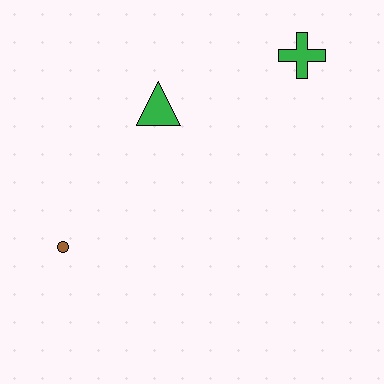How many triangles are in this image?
There is 1 triangle.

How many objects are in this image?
There are 3 objects.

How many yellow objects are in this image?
There are no yellow objects.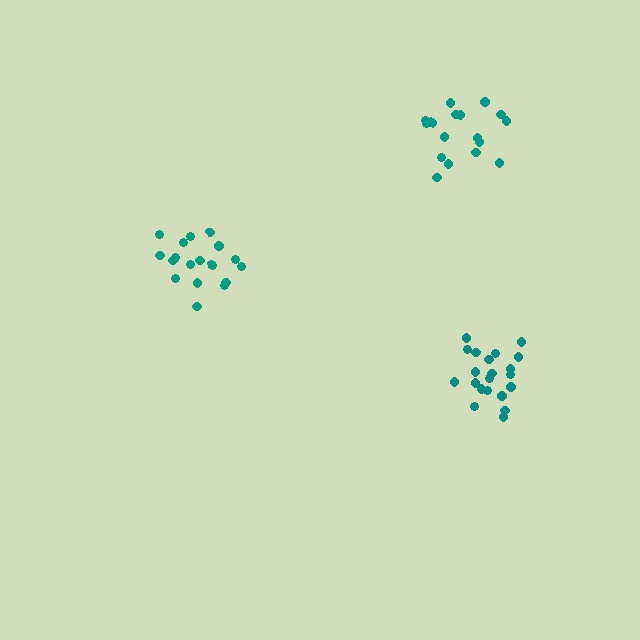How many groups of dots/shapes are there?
There are 3 groups.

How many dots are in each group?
Group 1: 19 dots, Group 2: 17 dots, Group 3: 21 dots (57 total).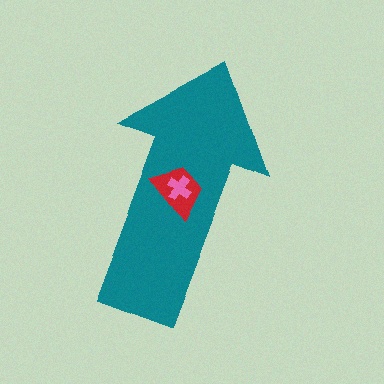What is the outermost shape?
The teal arrow.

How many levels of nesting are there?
3.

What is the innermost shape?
The pink cross.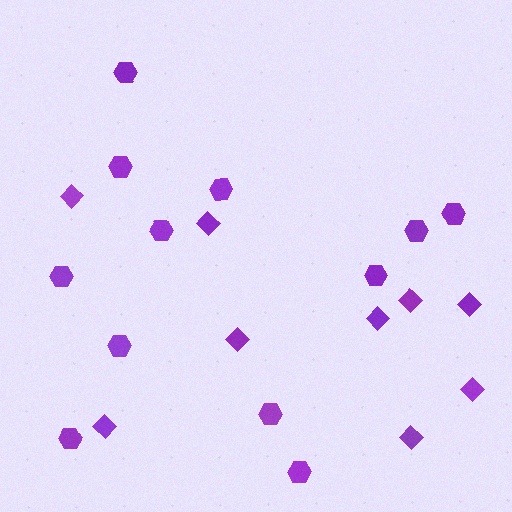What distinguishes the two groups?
There are 2 groups: one group of diamonds (9) and one group of hexagons (12).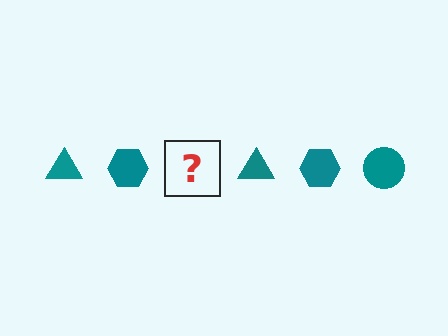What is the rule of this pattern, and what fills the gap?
The rule is that the pattern cycles through triangle, hexagon, circle shapes in teal. The gap should be filled with a teal circle.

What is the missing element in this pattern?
The missing element is a teal circle.